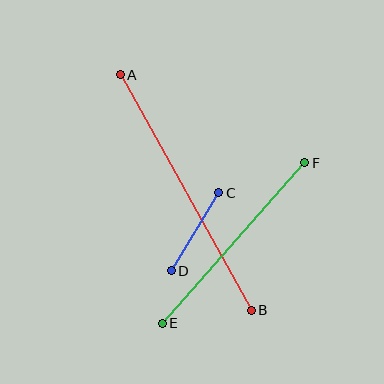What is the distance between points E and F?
The distance is approximately 215 pixels.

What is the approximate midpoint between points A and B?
The midpoint is at approximately (186, 193) pixels.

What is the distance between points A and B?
The distance is approximately 270 pixels.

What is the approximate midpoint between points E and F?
The midpoint is at approximately (233, 243) pixels.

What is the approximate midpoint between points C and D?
The midpoint is at approximately (195, 232) pixels.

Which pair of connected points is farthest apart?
Points A and B are farthest apart.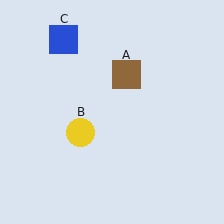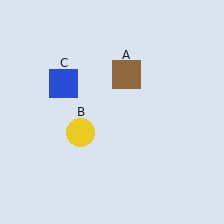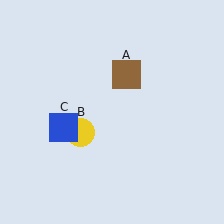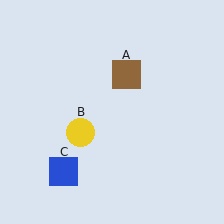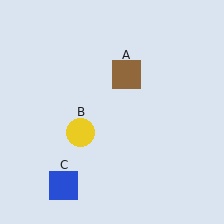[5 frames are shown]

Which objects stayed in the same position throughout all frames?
Brown square (object A) and yellow circle (object B) remained stationary.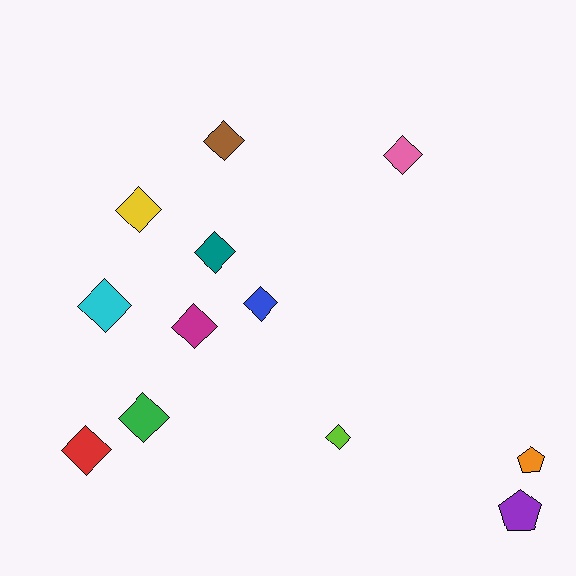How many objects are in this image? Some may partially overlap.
There are 12 objects.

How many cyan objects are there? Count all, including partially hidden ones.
There is 1 cyan object.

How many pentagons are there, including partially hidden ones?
There are 2 pentagons.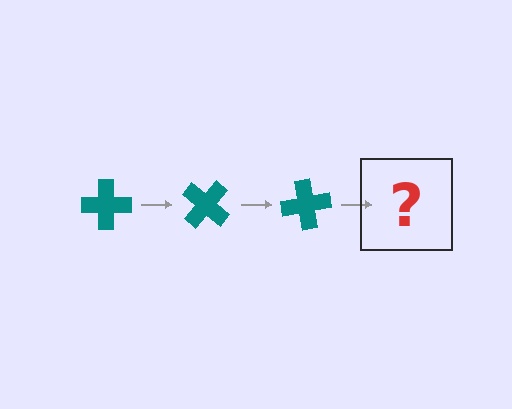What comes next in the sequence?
The next element should be a teal cross rotated 120 degrees.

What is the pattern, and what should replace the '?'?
The pattern is that the cross rotates 40 degrees each step. The '?' should be a teal cross rotated 120 degrees.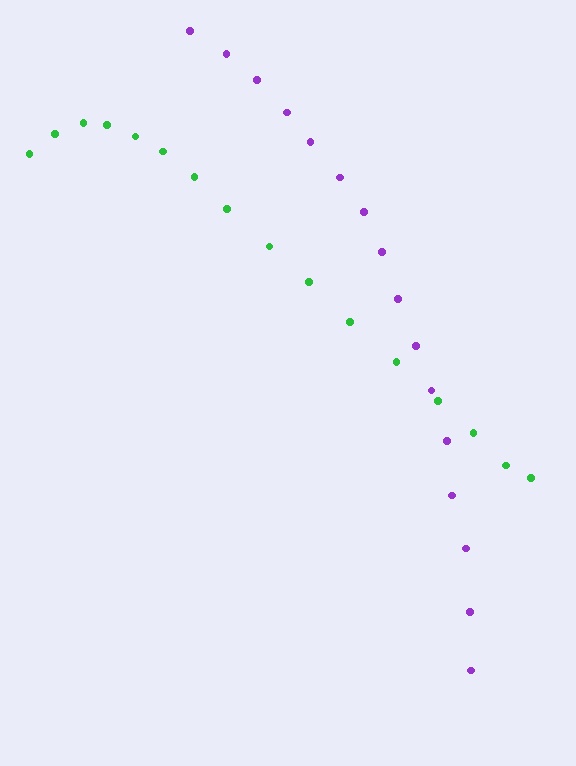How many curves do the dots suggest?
There are 2 distinct paths.